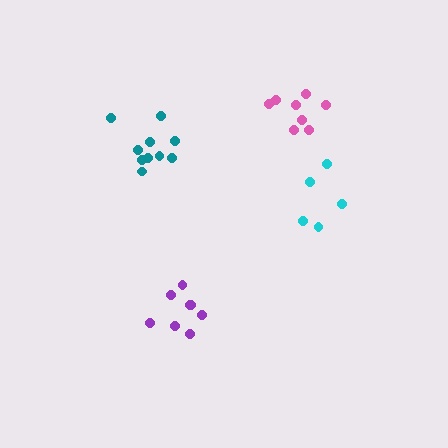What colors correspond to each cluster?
The clusters are colored: teal, purple, pink, cyan.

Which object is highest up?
The pink cluster is topmost.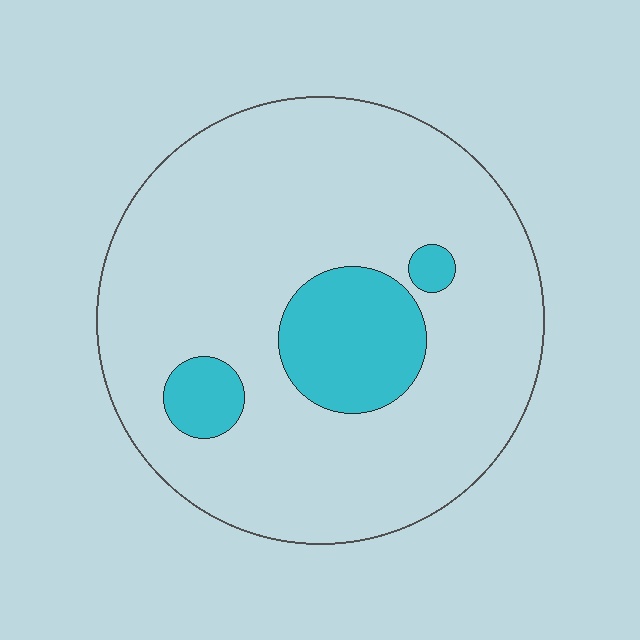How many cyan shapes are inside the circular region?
3.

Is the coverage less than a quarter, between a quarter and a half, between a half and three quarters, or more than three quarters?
Less than a quarter.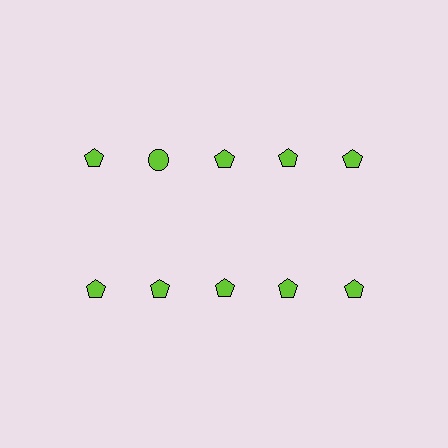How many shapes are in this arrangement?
There are 10 shapes arranged in a grid pattern.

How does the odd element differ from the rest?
It has a different shape: circle instead of pentagon.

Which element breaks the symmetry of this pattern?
The lime circle in the top row, second from left column breaks the symmetry. All other shapes are lime pentagons.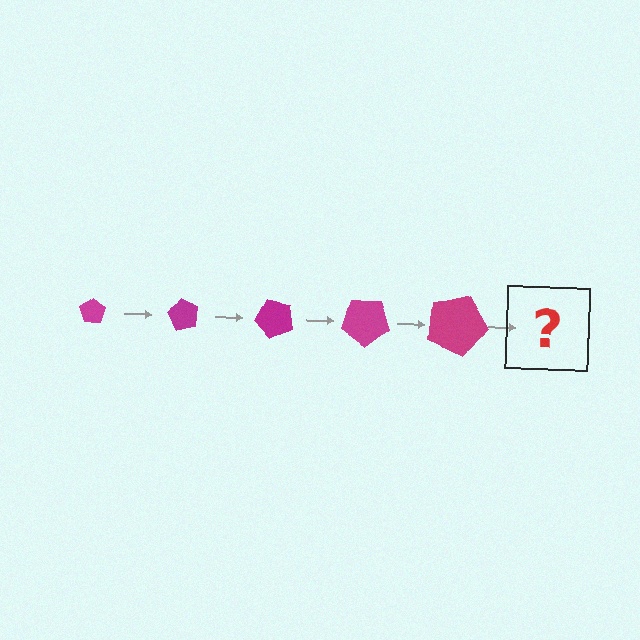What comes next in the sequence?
The next element should be a pentagon, larger than the previous one and rotated 300 degrees from the start.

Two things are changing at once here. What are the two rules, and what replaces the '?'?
The two rules are that the pentagon grows larger each step and it rotates 60 degrees each step. The '?' should be a pentagon, larger than the previous one and rotated 300 degrees from the start.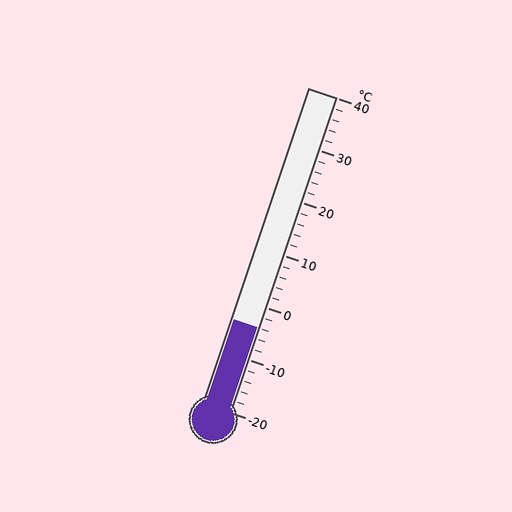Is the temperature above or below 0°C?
The temperature is below 0°C.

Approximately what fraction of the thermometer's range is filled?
The thermometer is filled to approximately 25% of its range.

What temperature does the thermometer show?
The thermometer shows approximately -4°C.